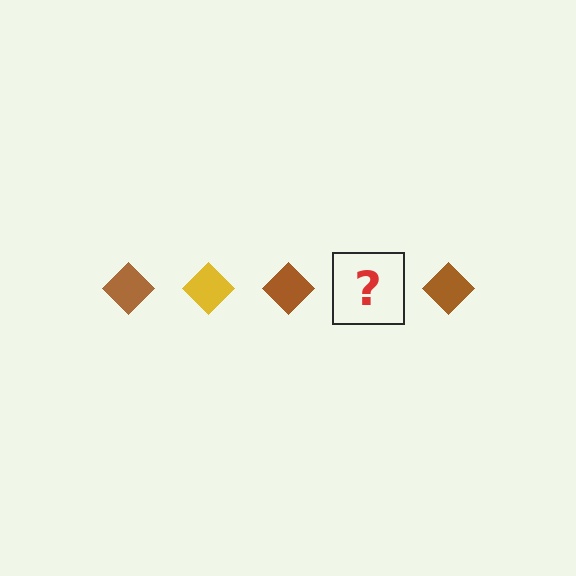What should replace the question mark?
The question mark should be replaced with a yellow diamond.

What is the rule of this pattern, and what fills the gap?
The rule is that the pattern cycles through brown, yellow diamonds. The gap should be filled with a yellow diamond.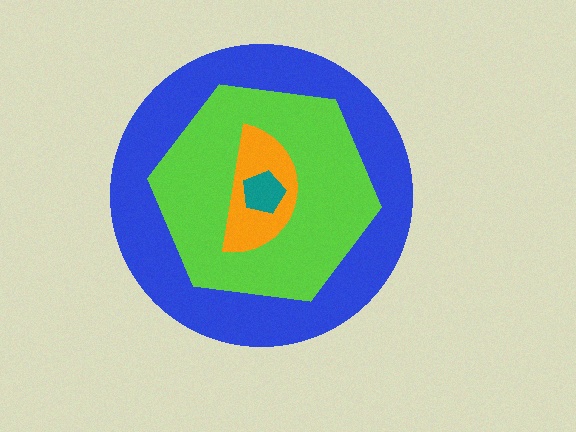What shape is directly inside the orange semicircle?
The teal pentagon.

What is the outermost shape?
The blue circle.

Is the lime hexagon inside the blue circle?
Yes.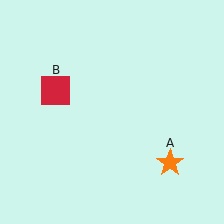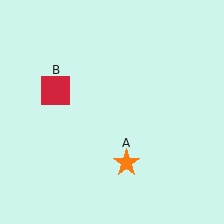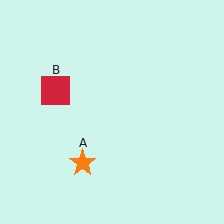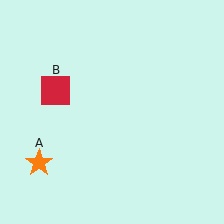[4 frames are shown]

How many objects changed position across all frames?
1 object changed position: orange star (object A).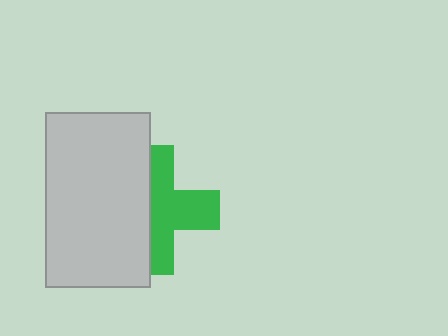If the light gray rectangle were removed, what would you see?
You would see the complete green cross.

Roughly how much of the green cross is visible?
About half of it is visible (roughly 55%).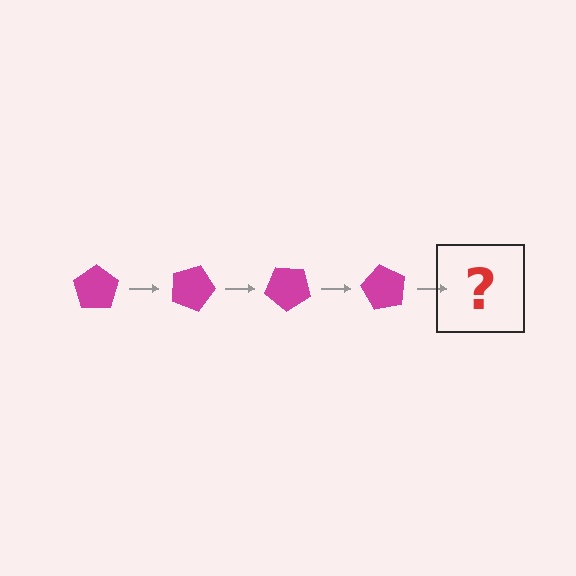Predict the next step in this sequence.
The next step is a magenta pentagon rotated 80 degrees.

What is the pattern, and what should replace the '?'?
The pattern is that the pentagon rotates 20 degrees each step. The '?' should be a magenta pentagon rotated 80 degrees.